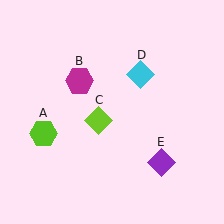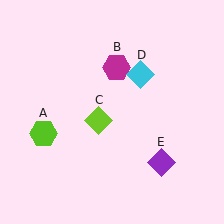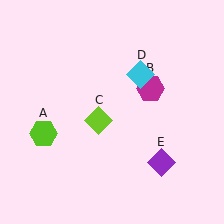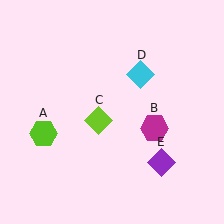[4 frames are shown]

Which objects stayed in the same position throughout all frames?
Lime hexagon (object A) and lime diamond (object C) and cyan diamond (object D) and purple diamond (object E) remained stationary.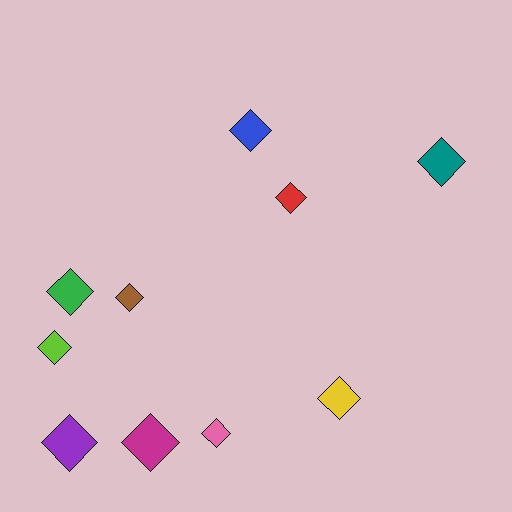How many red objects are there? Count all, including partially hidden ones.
There is 1 red object.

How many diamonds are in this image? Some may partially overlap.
There are 10 diamonds.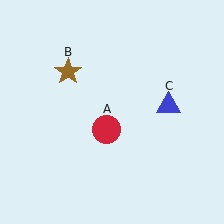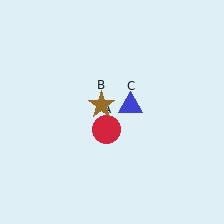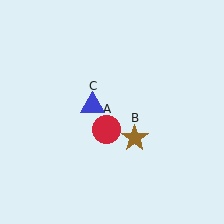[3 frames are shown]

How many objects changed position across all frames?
2 objects changed position: brown star (object B), blue triangle (object C).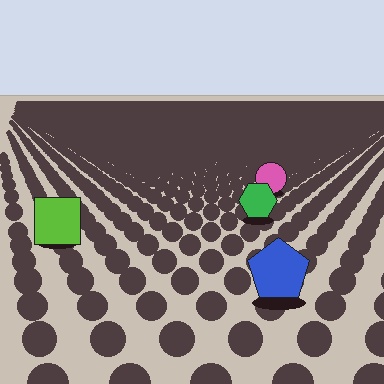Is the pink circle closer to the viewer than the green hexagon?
No. The green hexagon is closer — you can tell from the texture gradient: the ground texture is coarser near it.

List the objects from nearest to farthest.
From nearest to farthest: the blue pentagon, the lime square, the green hexagon, the pink circle.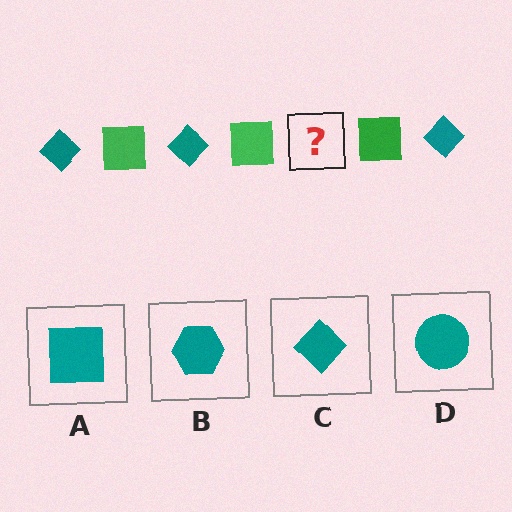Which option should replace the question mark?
Option C.